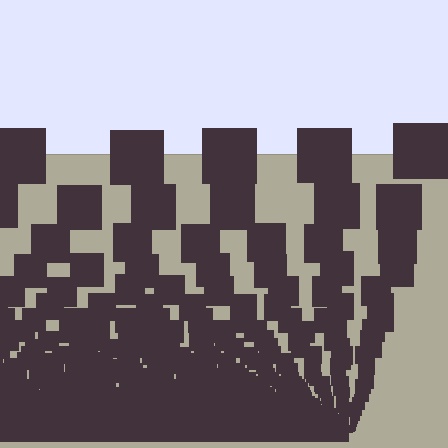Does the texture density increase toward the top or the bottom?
Density increases toward the bottom.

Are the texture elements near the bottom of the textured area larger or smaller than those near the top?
Smaller. The gradient is inverted — elements near the bottom are smaller and denser.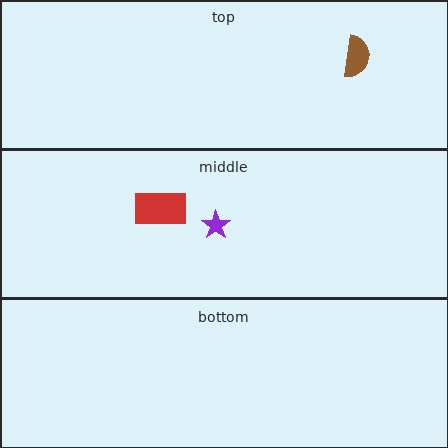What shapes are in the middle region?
The red rectangle, the purple star.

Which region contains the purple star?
The middle region.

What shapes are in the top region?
The brown semicircle.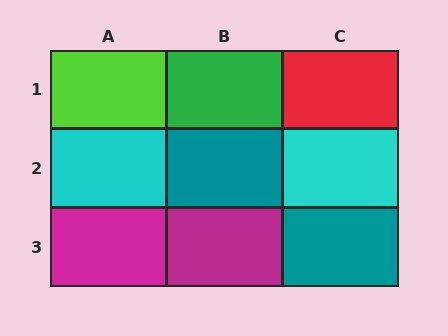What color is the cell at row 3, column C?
Teal.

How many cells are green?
1 cell is green.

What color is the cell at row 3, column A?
Magenta.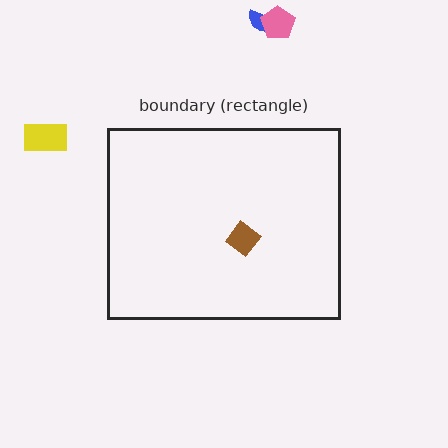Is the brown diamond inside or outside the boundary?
Inside.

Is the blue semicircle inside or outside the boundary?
Outside.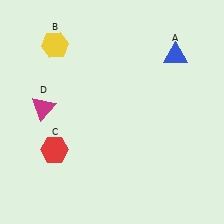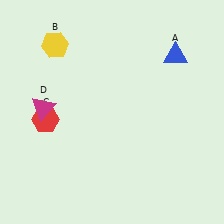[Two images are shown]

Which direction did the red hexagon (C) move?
The red hexagon (C) moved up.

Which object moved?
The red hexagon (C) moved up.